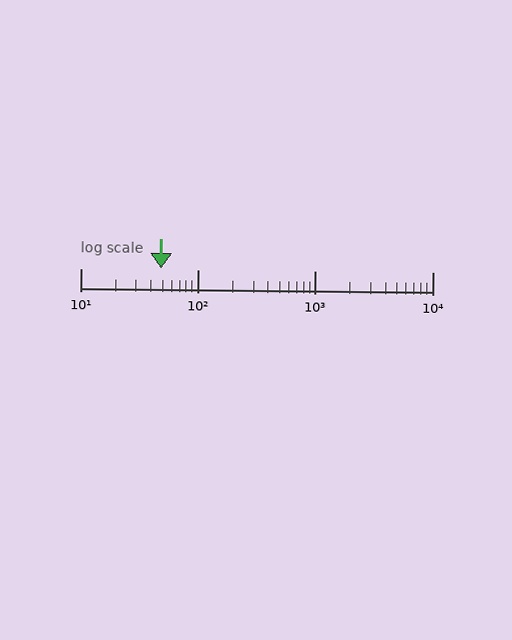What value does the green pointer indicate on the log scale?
The pointer indicates approximately 49.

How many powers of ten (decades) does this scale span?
The scale spans 3 decades, from 10 to 10000.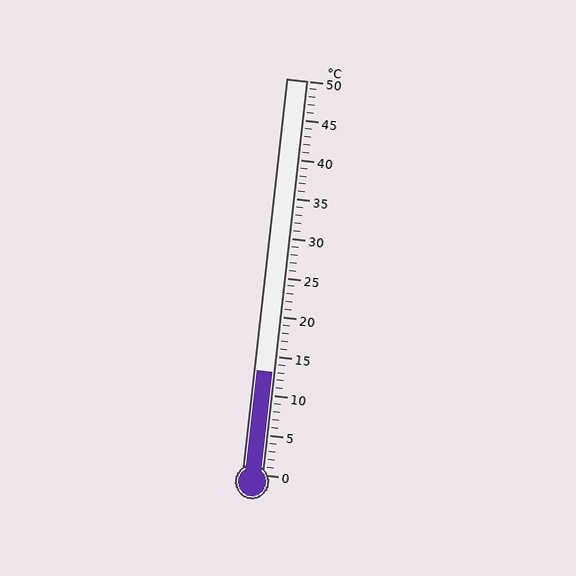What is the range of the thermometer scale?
The thermometer scale ranges from 0°C to 50°C.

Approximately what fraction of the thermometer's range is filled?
The thermometer is filled to approximately 25% of its range.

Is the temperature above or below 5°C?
The temperature is above 5°C.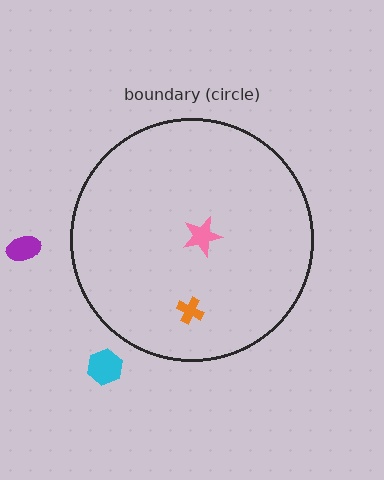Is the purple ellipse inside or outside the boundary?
Outside.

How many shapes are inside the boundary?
2 inside, 2 outside.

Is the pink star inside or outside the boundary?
Inside.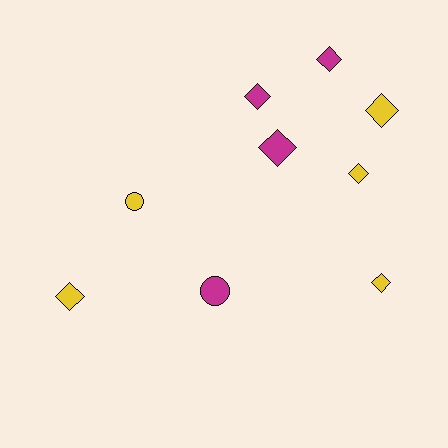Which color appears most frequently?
Yellow, with 5 objects.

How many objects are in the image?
There are 9 objects.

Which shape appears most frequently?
Diamond, with 7 objects.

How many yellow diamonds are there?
There are 4 yellow diamonds.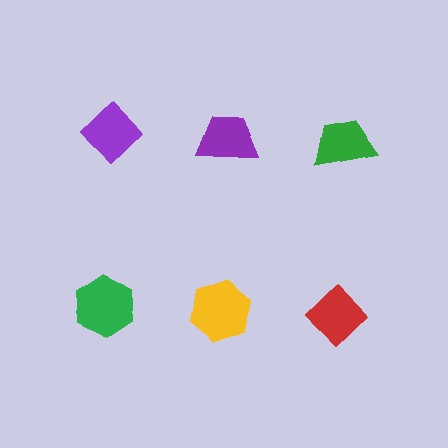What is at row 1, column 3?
A green trapezoid.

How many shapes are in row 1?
3 shapes.